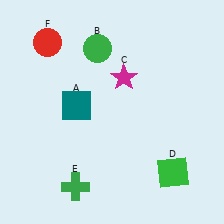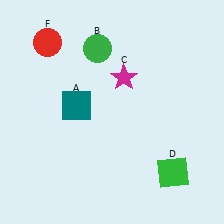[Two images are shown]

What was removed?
The green cross (E) was removed in Image 2.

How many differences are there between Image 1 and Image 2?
There is 1 difference between the two images.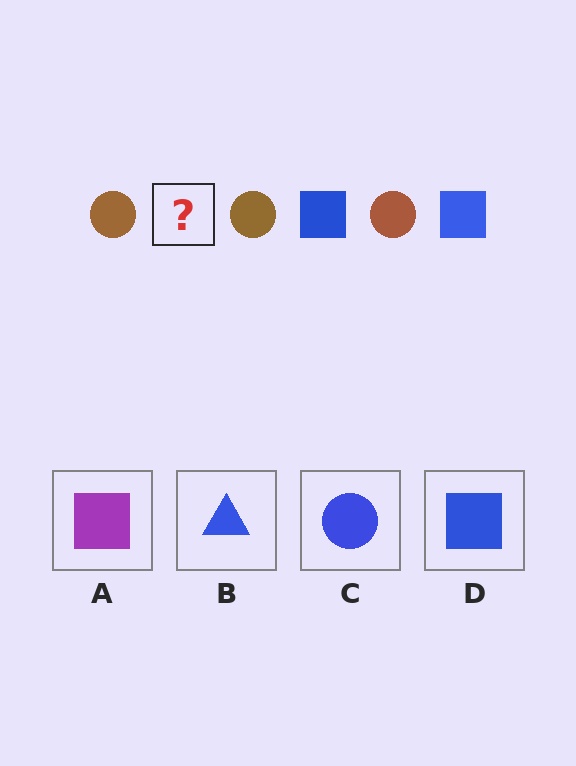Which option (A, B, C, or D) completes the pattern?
D.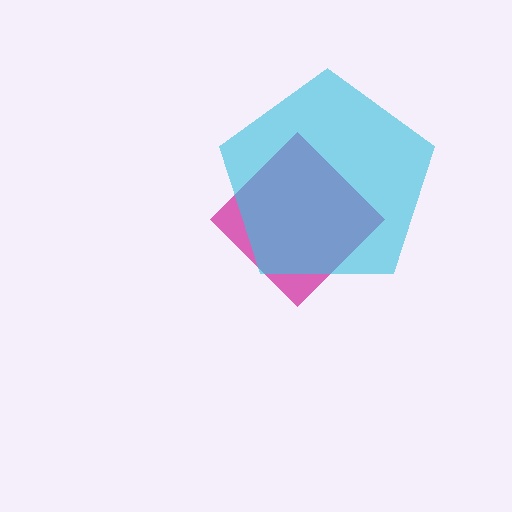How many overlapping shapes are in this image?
There are 2 overlapping shapes in the image.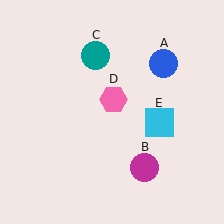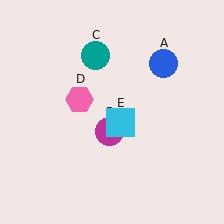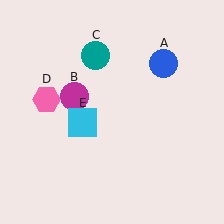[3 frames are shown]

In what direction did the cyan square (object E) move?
The cyan square (object E) moved left.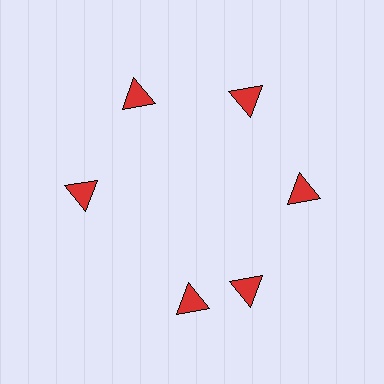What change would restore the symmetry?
The symmetry would be restored by rotating it back into even spacing with its neighbors so that all 6 triangles sit at equal angles and equal distance from the center.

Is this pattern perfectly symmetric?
No. The 6 red triangles are arranged in a ring, but one element near the 7 o'clock position is rotated out of alignment along the ring, breaking the 6-fold rotational symmetry.